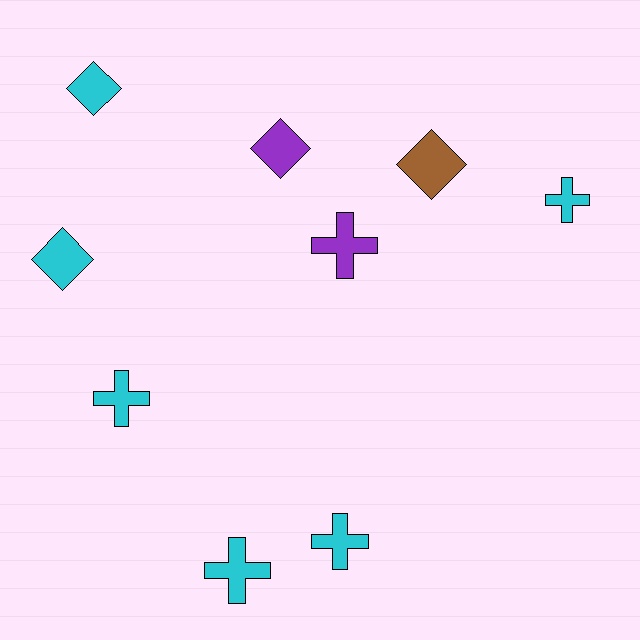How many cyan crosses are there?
There are 4 cyan crosses.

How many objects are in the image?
There are 9 objects.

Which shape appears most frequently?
Cross, with 5 objects.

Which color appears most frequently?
Cyan, with 6 objects.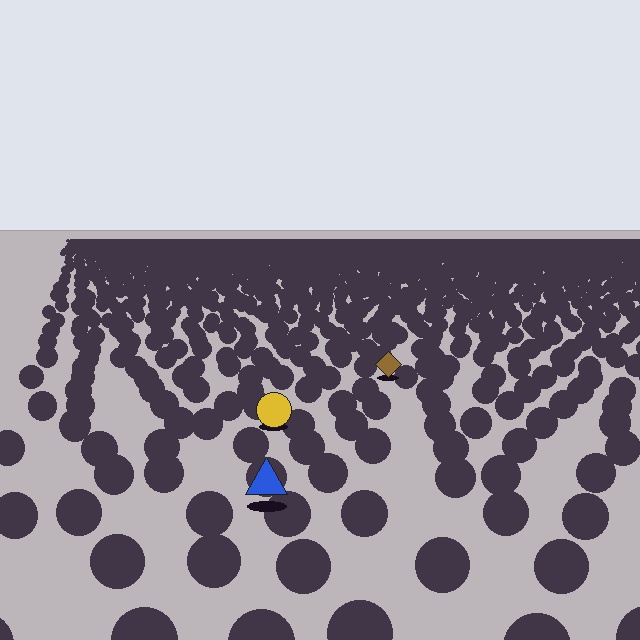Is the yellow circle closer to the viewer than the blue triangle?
No. The blue triangle is closer — you can tell from the texture gradient: the ground texture is coarser near it.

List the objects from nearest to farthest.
From nearest to farthest: the blue triangle, the yellow circle, the brown diamond.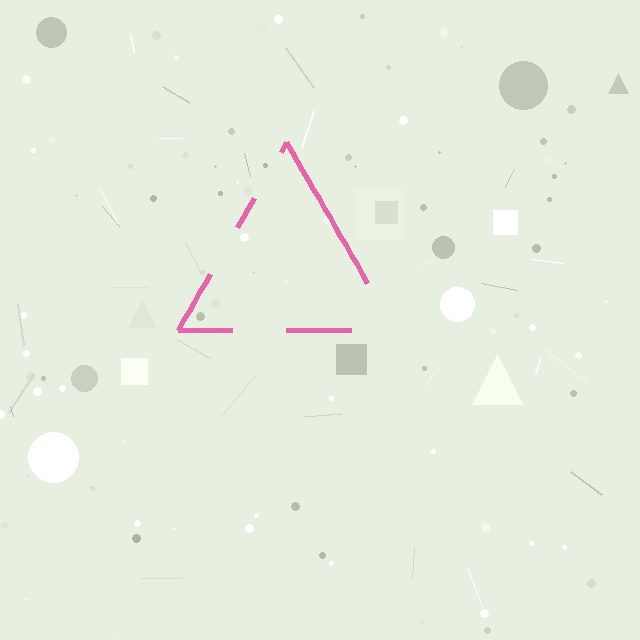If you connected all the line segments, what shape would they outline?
They would outline a triangle.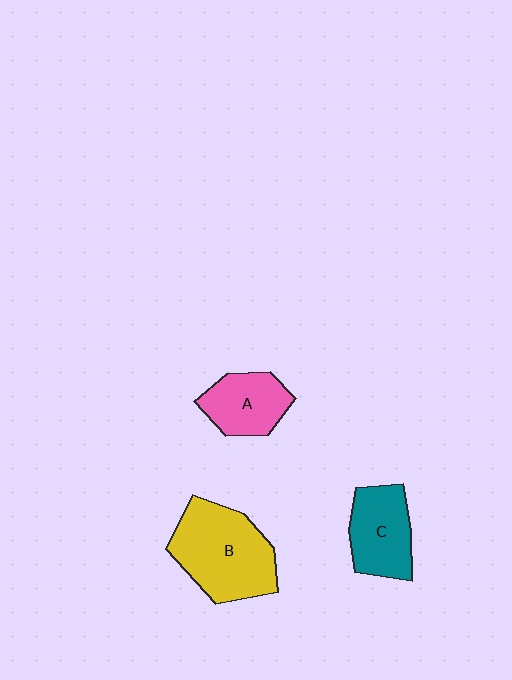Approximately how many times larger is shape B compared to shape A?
Approximately 1.7 times.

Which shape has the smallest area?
Shape A (pink).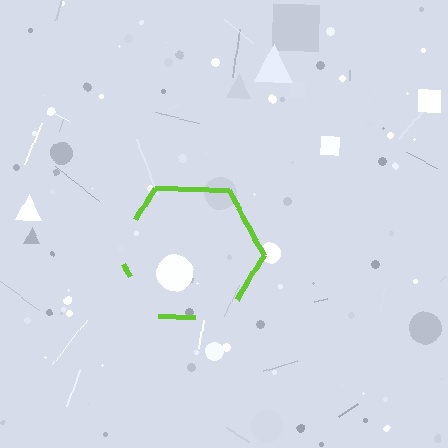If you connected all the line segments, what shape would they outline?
They would outline a hexagon.